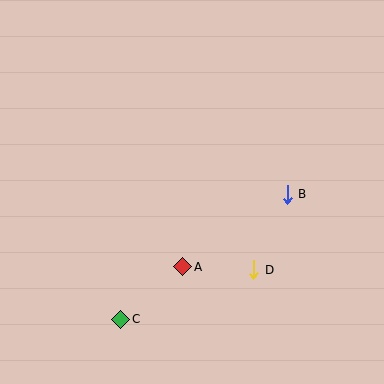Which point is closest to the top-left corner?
Point A is closest to the top-left corner.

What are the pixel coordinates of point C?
Point C is at (121, 319).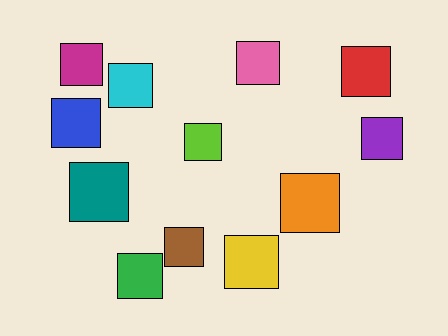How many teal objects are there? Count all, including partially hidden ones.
There is 1 teal object.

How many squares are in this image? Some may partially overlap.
There are 12 squares.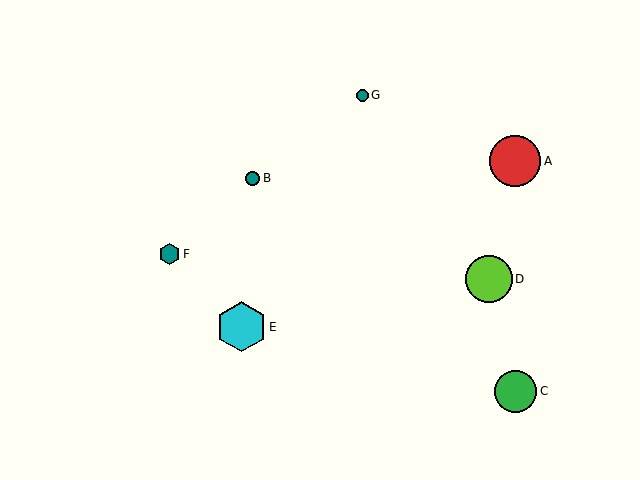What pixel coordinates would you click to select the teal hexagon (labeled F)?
Click at (170, 254) to select the teal hexagon F.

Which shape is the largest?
The red circle (labeled A) is the largest.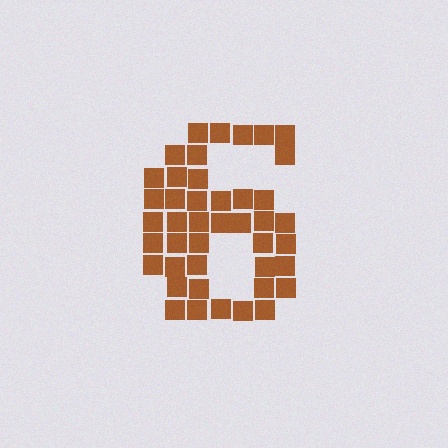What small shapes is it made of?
It is made of small squares.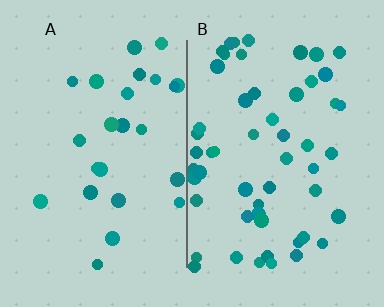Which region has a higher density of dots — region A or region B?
B (the right).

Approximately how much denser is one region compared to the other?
Approximately 2.2× — region B over region A.